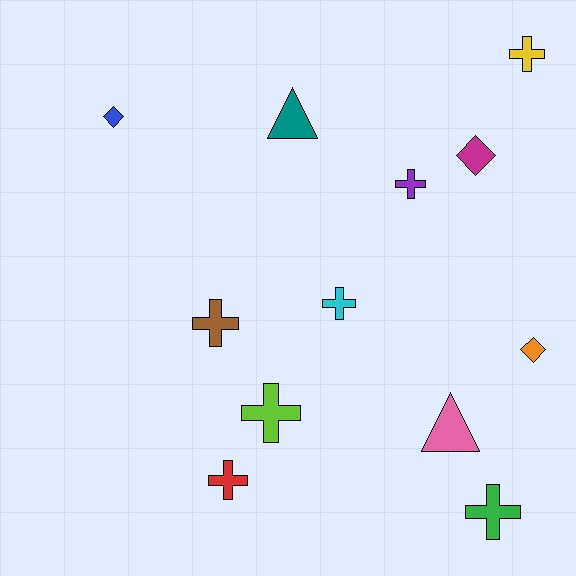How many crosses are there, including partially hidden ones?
There are 7 crosses.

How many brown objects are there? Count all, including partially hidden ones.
There is 1 brown object.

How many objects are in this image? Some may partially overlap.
There are 12 objects.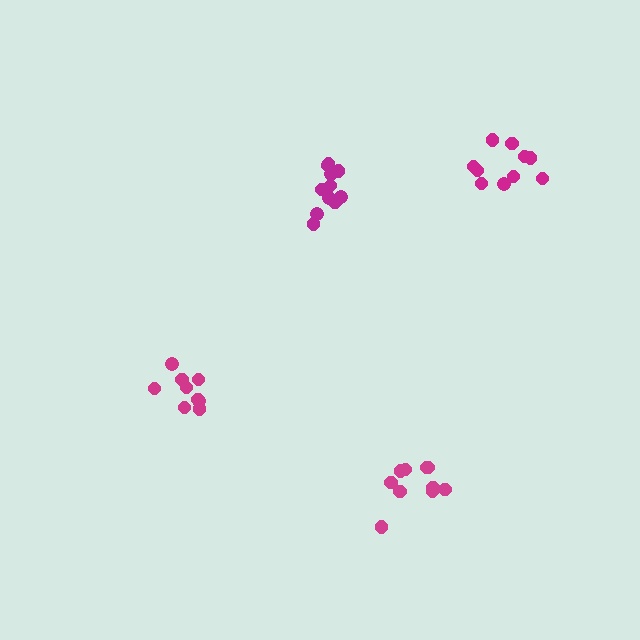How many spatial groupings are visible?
There are 4 spatial groupings.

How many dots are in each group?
Group 1: 12 dots, Group 2: 10 dots, Group 3: 10 dots, Group 4: 9 dots (41 total).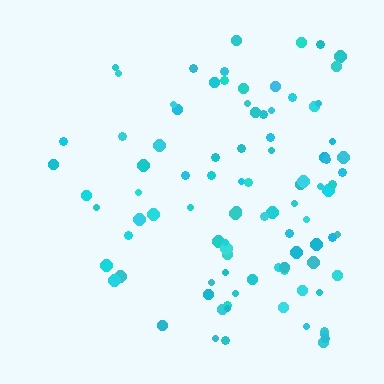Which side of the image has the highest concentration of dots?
The right.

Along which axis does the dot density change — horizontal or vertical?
Horizontal.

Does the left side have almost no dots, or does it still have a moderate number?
Still a moderate number, just noticeably fewer than the right.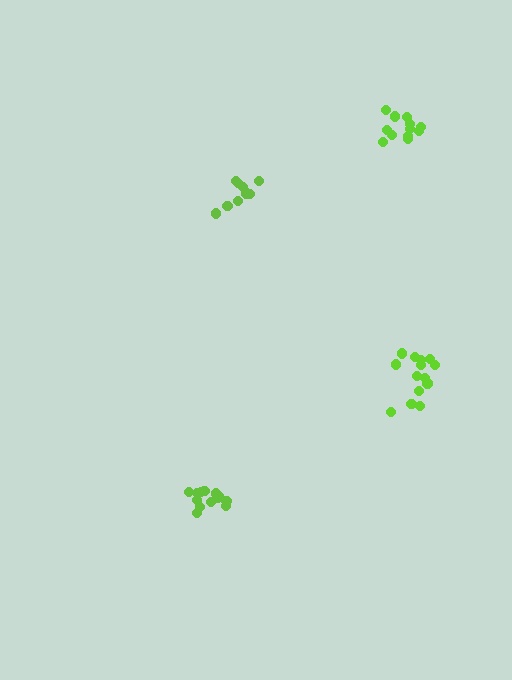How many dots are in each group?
Group 1: 10 dots, Group 2: 14 dots, Group 3: 14 dots, Group 4: 12 dots (50 total).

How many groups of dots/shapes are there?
There are 4 groups.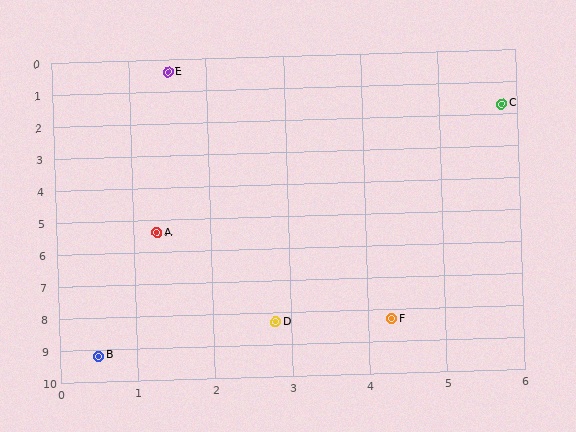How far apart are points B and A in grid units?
Points B and A are about 3.9 grid units apart.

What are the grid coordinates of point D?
Point D is at approximately (2.8, 8.3).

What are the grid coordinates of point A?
Point A is at approximately (1.3, 5.4).